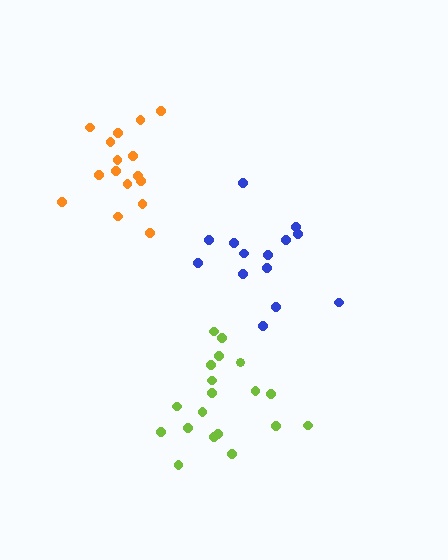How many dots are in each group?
Group 1: 19 dots, Group 2: 14 dots, Group 3: 16 dots (49 total).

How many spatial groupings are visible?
There are 3 spatial groupings.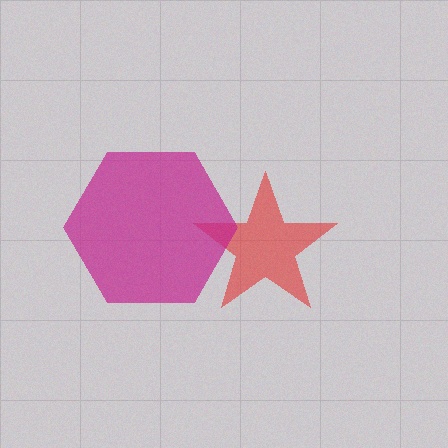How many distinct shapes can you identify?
There are 2 distinct shapes: a red star, a magenta hexagon.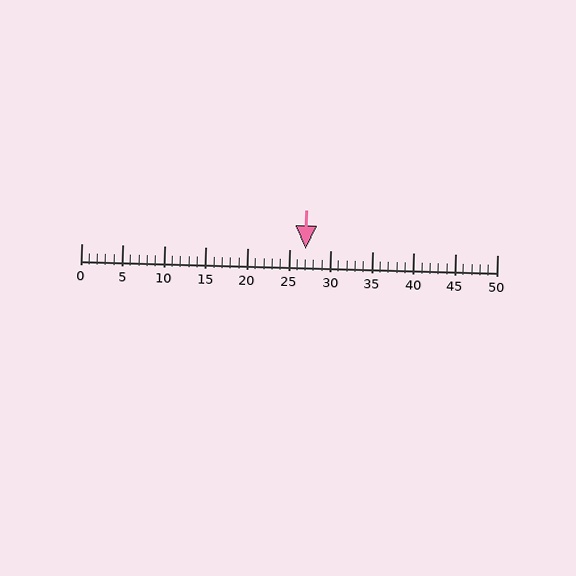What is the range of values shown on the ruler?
The ruler shows values from 0 to 50.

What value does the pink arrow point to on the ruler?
The pink arrow points to approximately 27.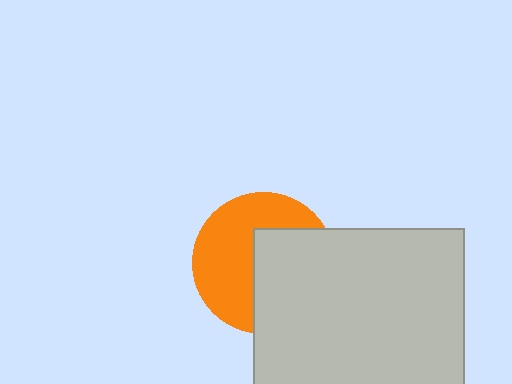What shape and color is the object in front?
The object in front is a light gray square.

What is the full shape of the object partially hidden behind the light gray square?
The partially hidden object is an orange circle.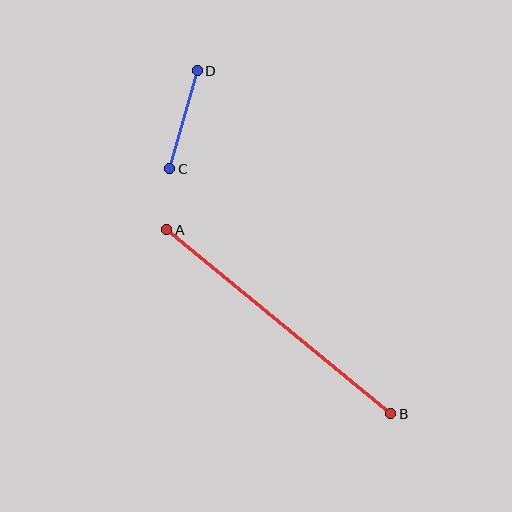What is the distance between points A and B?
The distance is approximately 290 pixels.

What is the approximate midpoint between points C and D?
The midpoint is at approximately (183, 120) pixels.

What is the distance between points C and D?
The distance is approximately 102 pixels.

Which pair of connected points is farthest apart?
Points A and B are farthest apart.